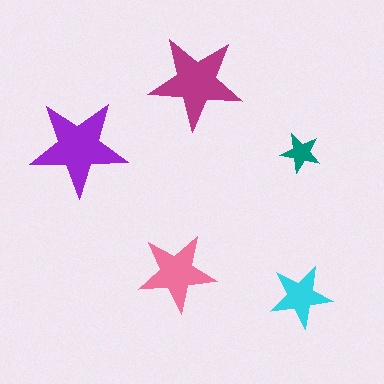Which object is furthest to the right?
The teal star is rightmost.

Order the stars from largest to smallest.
the purple one, the magenta one, the pink one, the cyan one, the teal one.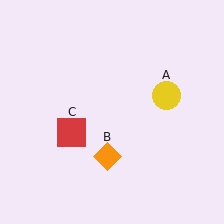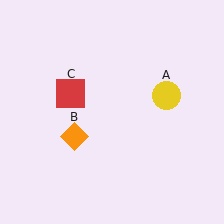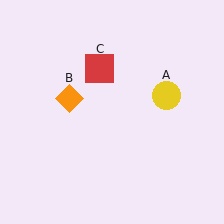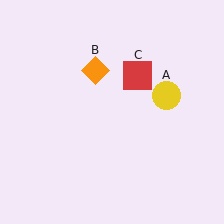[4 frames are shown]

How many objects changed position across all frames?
2 objects changed position: orange diamond (object B), red square (object C).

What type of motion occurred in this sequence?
The orange diamond (object B), red square (object C) rotated clockwise around the center of the scene.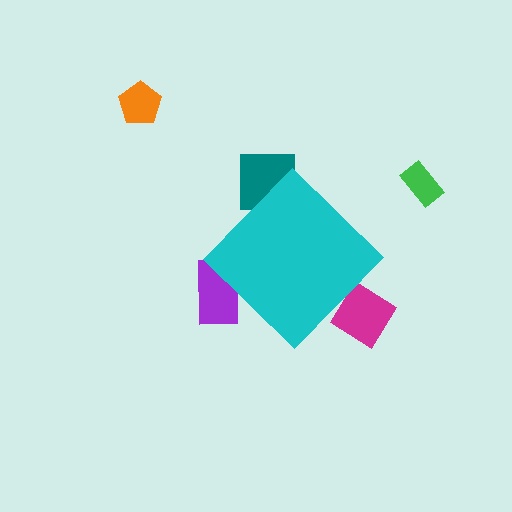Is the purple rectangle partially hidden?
Yes, the purple rectangle is partially hidden behind the cyan diamond.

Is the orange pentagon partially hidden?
No, the orange pentagon is fully visible.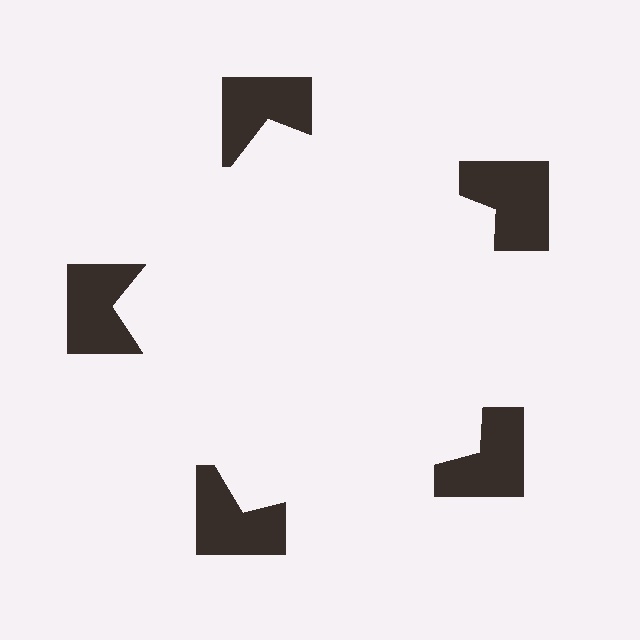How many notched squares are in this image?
There are 5 — one at each vertex of the illusory pentagon.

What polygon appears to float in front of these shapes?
An illusory pentagon — its edges are inferred from the aligned wedge cuts in the notched squares, not physically drawn.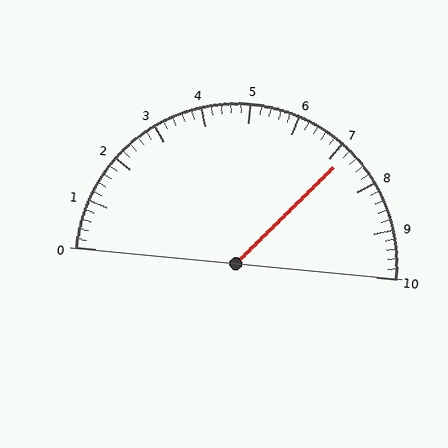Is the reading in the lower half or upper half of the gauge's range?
The reading is in the upper half of the range (0 to 10).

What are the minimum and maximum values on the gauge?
The gauge ranges from 0 to 10.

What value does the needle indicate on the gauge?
The needle indicates approximately 7.2.